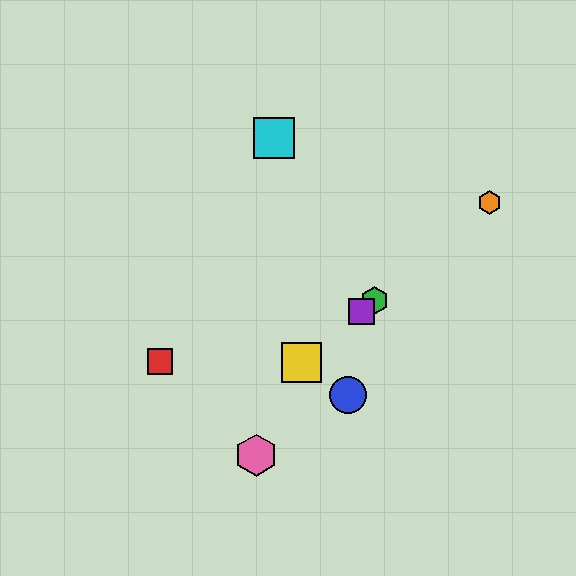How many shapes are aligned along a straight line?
4 shapes (the green hexagon, the yellow square, the purple square, the orange hexagon) are aligned along a straight line.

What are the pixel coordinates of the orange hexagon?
The orange hexagon is at (490, 203).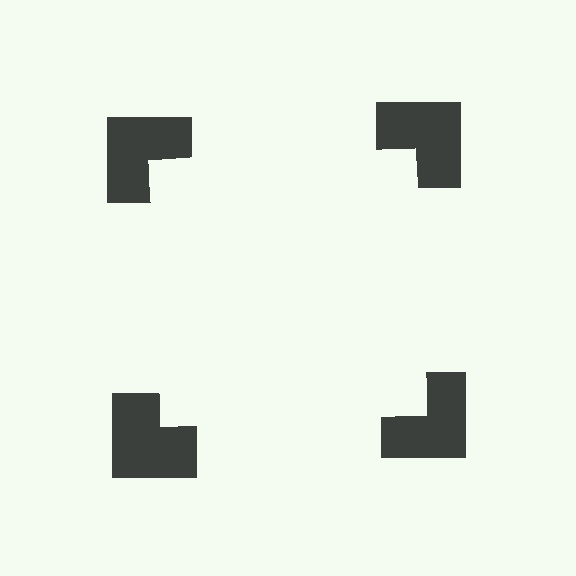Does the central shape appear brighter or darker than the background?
It typically appears slightly brighter than the background, even though no actual brightness change is drawn.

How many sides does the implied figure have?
4 sides.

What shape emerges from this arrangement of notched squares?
An illusory square — its edges are inferred from the aligned wedge cuts in the notched squares, not physically drawn.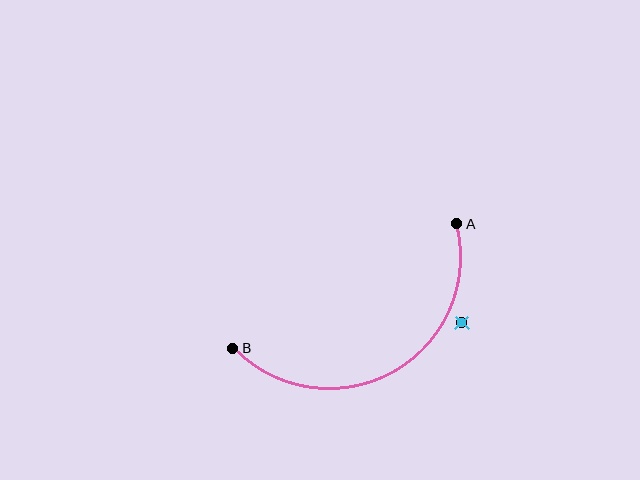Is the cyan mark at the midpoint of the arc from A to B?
No — the cyan mark does not lie on the arc at all. It sits slightly outside the curve.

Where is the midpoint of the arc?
The arc midpoint is the point on the curve farthest from the straight line joining A and B. It sits below that line.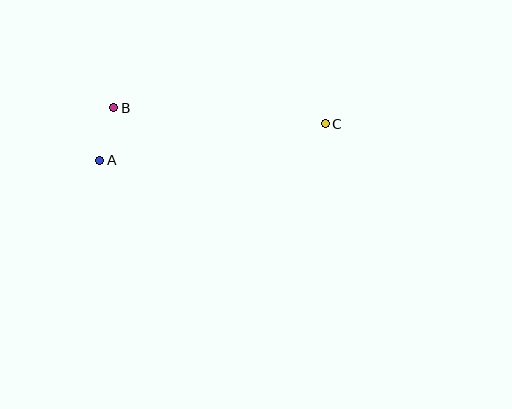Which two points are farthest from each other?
Points A and C are farthest from each other.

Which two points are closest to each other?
Points A and B are closest to each other.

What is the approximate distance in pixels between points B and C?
The distance between B and C is approximately 212 pixels.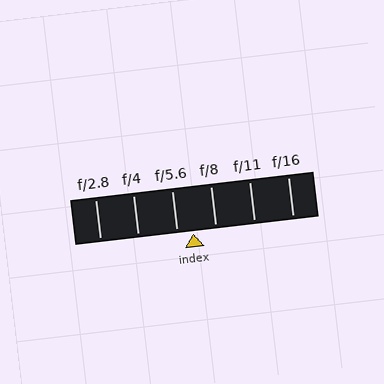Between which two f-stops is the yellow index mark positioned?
The index mark is between f/5.6 and f/8.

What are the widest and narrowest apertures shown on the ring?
The widest aperture shown is f/2.8 and the narrowest is f/16.